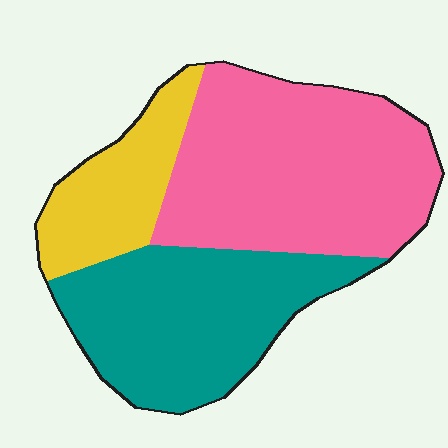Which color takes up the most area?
Pink, at roughly 45%.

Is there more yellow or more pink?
Pink.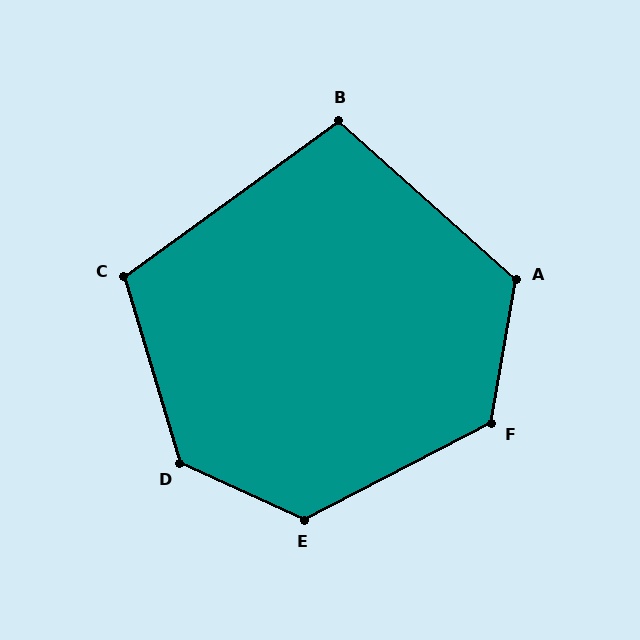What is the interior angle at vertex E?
Approximately 128 degrees (obtuse).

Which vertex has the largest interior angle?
D, at approximately 131 degrees.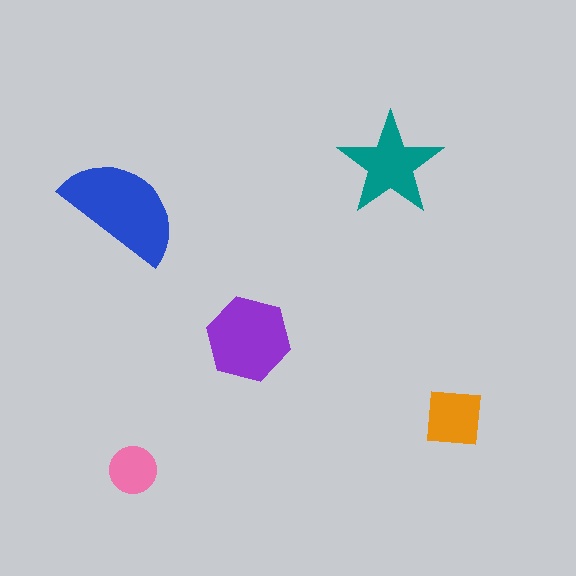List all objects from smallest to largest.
The pink circle, the orange square, the teal star, the purple hexagon, the blue semicircle.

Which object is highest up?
The teal star is topmost.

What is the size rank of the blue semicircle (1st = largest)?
1st.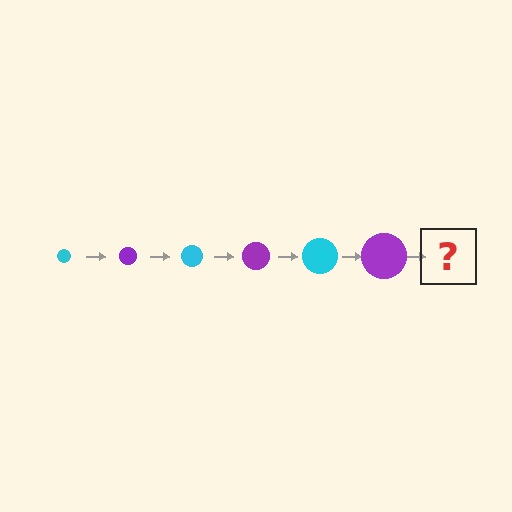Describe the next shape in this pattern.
It should be a cyan circle, larger than the previous one.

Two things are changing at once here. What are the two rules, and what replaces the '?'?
The two rules are that the circle grows larger each step and the color cycles through cyan and purple. The '?' should be a cyan circle, larger than the previous one.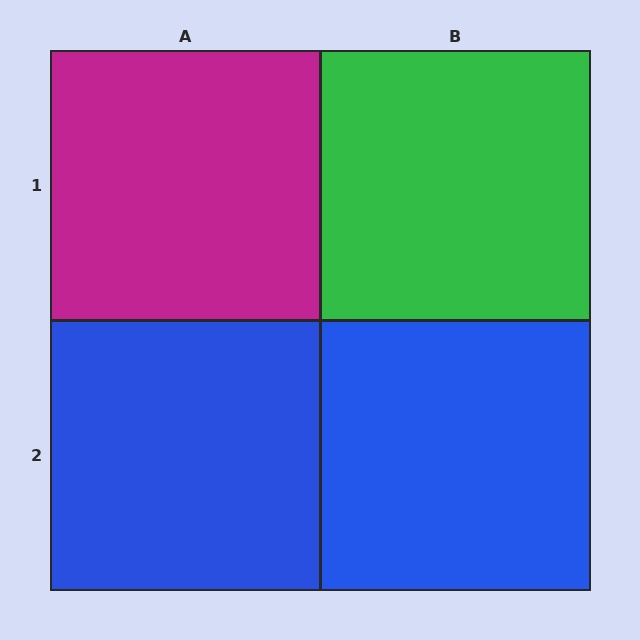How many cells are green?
1 cell is green.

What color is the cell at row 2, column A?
Blue.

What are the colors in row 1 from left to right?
Magenta, green.